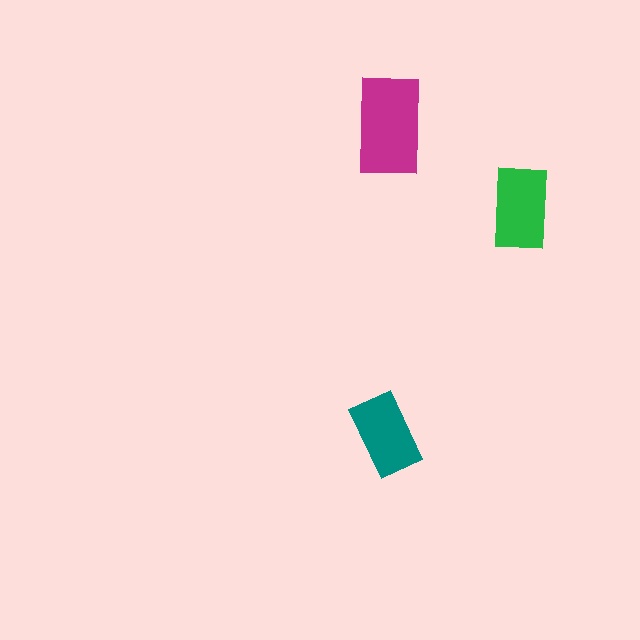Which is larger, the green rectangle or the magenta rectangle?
The magenta one.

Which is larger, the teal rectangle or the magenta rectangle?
The magenta one.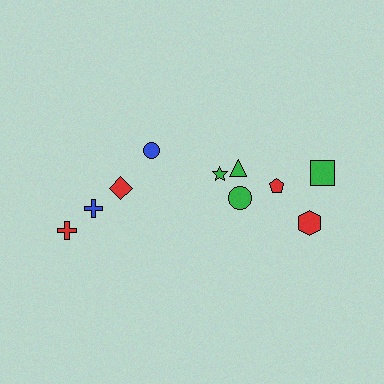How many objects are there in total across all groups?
There are 10 objects.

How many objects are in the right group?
There are 6 objects.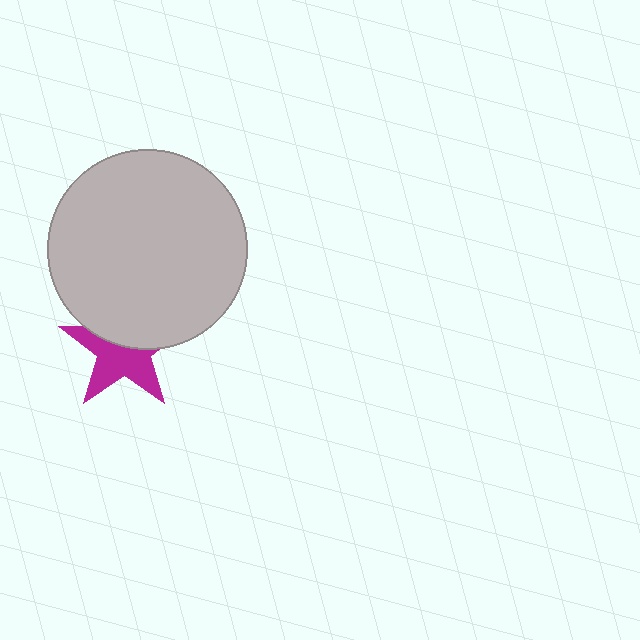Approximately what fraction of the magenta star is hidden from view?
Roughly 44% of the magenta star is hidden behind the light gray circle.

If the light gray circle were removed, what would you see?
You would see the complete magenta star.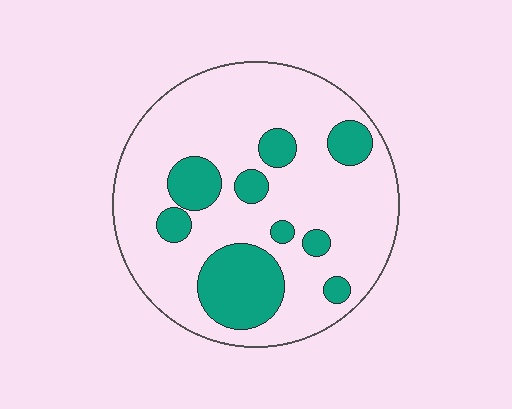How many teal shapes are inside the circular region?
9.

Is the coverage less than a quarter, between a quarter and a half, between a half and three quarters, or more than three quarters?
Less than a quarter.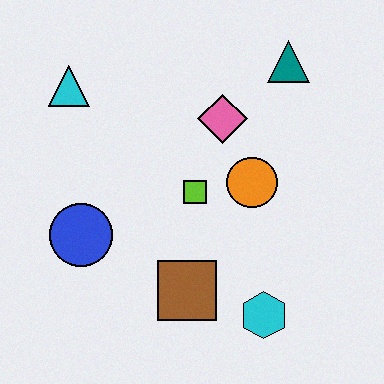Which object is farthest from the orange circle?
The cyan triangle is farthest from the orange circle.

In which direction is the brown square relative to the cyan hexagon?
The brown square is to the left of the cyan hexagon.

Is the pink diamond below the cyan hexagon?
No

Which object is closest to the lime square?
The orange circle is closest to the lime square.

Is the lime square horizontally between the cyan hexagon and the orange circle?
No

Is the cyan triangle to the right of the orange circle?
No